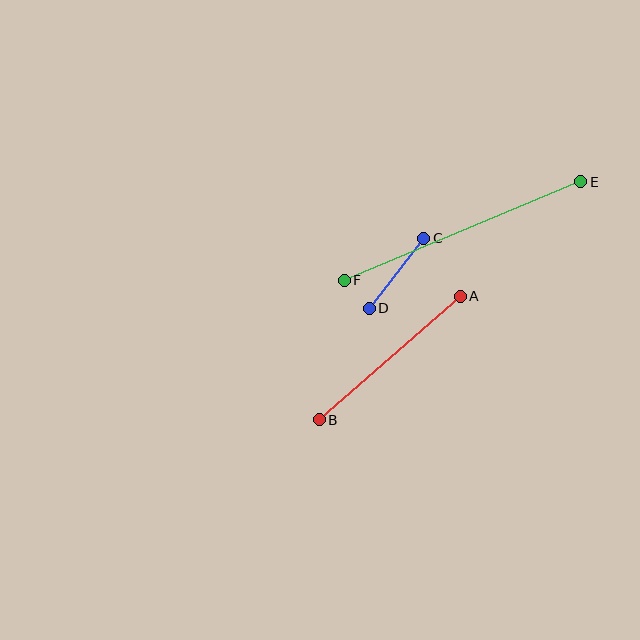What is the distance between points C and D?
The distance is approximately 89 pixels.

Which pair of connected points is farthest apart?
Points E and F are farthest apart.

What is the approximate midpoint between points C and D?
The midpoint is at approximately (396, 273) pixels.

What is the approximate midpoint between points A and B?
The midpoint is at approximately (390, 358) pixels.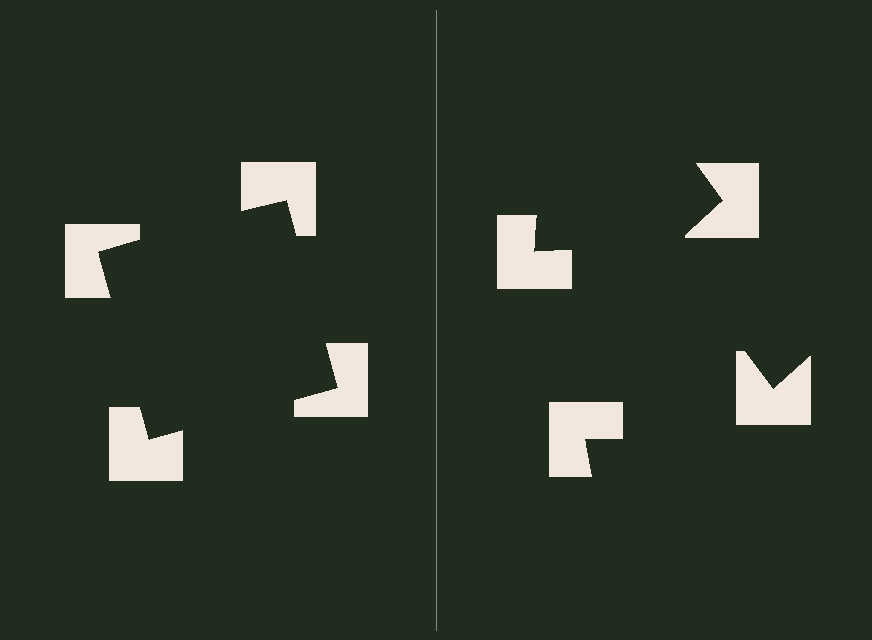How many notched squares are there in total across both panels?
8 — 4 on each side.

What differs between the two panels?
The notched squares are positioned identically on both sides; only the wedge orientations differ. On the left they align to a square; on the right they are misaligned.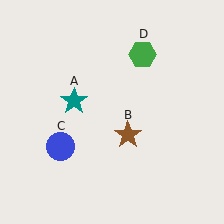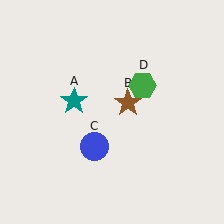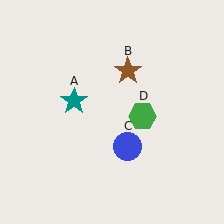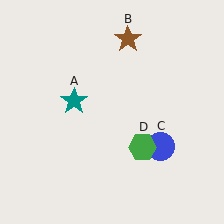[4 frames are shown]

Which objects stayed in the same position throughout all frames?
Teal star (object A) remained stationary.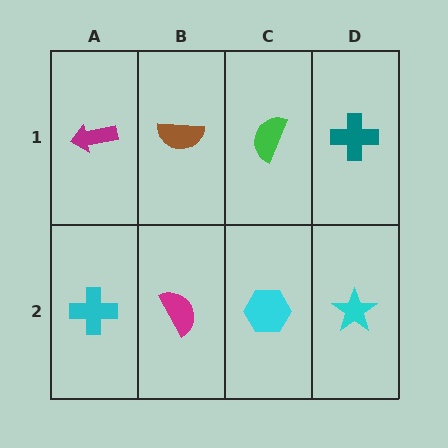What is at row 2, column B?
A magenta semicircle.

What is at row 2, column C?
A cyan hexagon.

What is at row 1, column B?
A brown semicircle.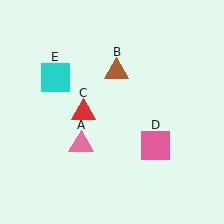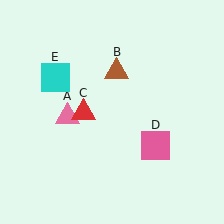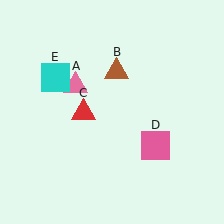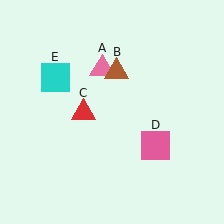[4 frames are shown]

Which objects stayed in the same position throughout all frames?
Brown triangle (object B) and red triangle (object C) and pink square (object D) and cyan square (object E) remained stationary.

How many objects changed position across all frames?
1 object changed position: pink triangle (object A).